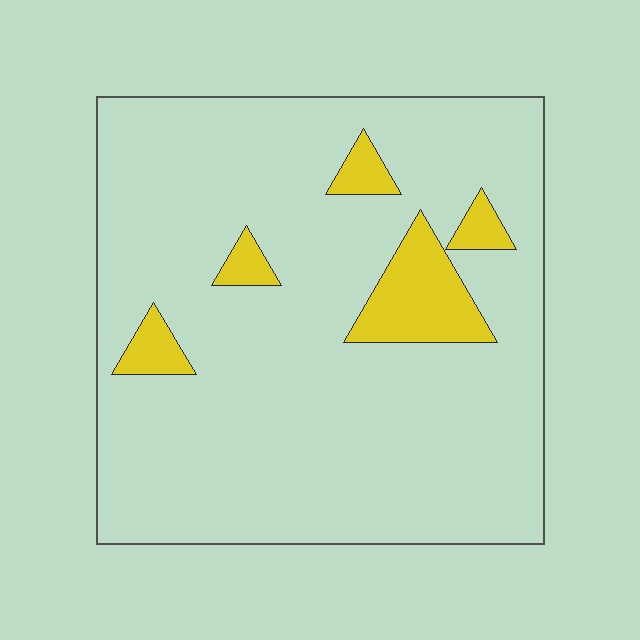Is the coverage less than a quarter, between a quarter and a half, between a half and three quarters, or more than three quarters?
Less than a quarter.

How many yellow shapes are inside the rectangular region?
5.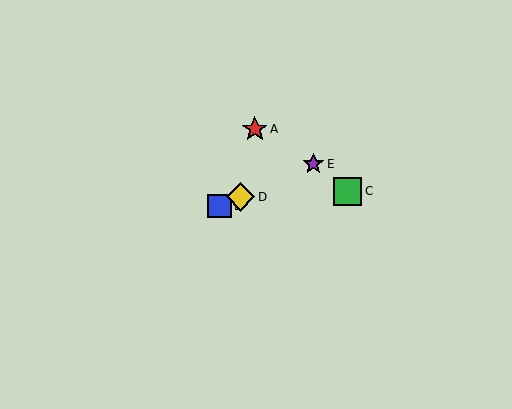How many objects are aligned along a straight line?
3 objects (B, D, E) are aligned along a straight line.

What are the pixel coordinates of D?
Object D is at (240, 197).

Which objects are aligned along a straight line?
Objects B, D, E are aligned along a straight line.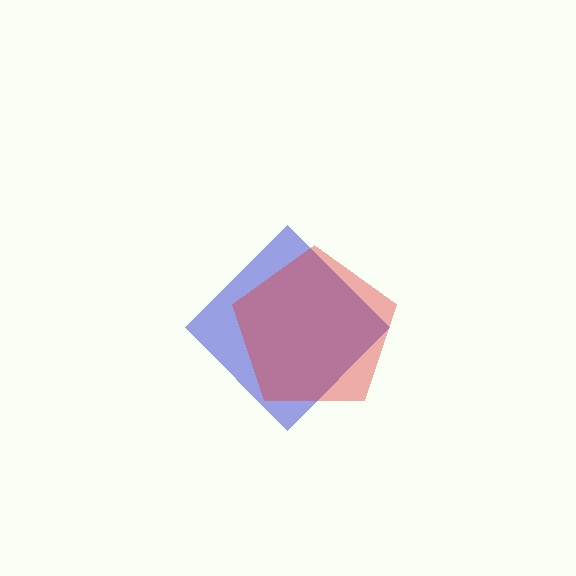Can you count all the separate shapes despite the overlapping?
Yes, there are 2 separate shapes.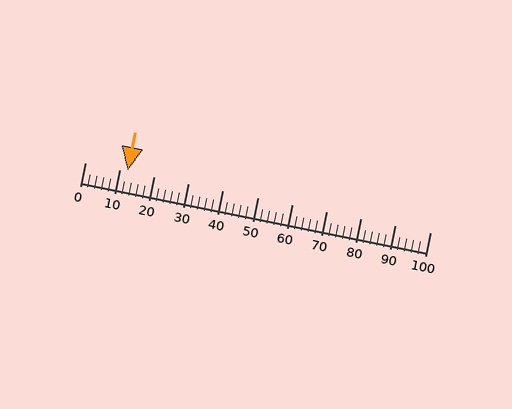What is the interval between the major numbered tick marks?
The major tick marks are spaced 10 units apart.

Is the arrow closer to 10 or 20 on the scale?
The arrow is closer to 10.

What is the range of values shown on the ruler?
The ruler shows values from 0 to 100.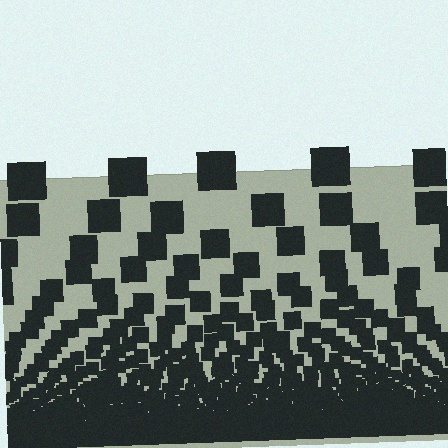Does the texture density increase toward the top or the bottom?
Density increases toward the bottom.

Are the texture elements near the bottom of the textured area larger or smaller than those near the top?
Smaller. The gradient is inverted — elements near the bottom are smaller and denser.